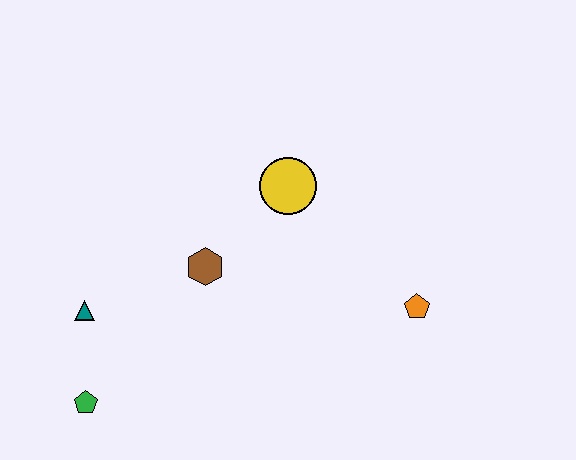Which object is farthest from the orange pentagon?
The green pentagon is farthest from the orange pentagon.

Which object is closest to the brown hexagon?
The yellow circle is closest to the brown hexagon.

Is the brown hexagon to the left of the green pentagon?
No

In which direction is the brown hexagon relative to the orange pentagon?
The brown hexagon is to the left of the orange pentagon.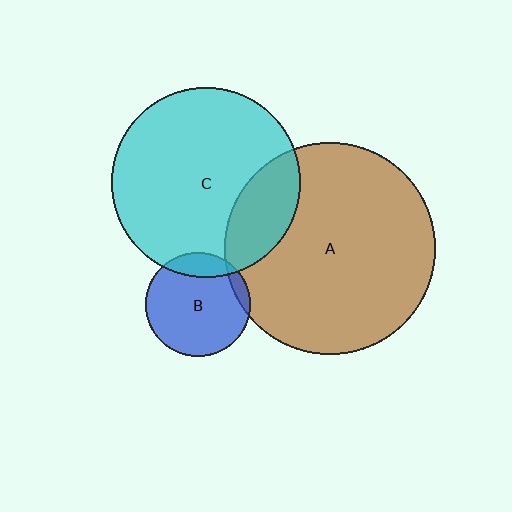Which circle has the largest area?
Circle A (brown).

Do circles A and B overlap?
Yes.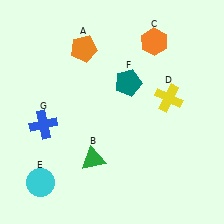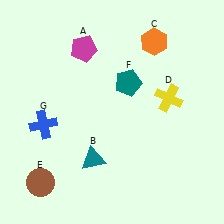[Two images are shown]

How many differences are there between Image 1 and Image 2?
There are 3 differences between the two images.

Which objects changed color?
A changed from orange to magenta. B changed from green to teal. E changed from cyan to brown.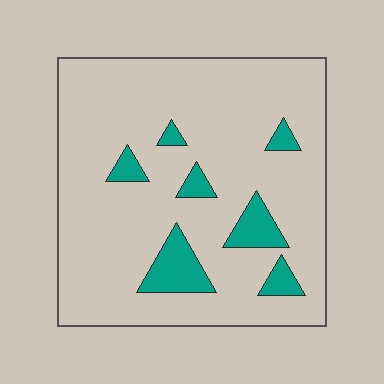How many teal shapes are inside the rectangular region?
7.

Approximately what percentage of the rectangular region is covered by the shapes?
Approximately 10%.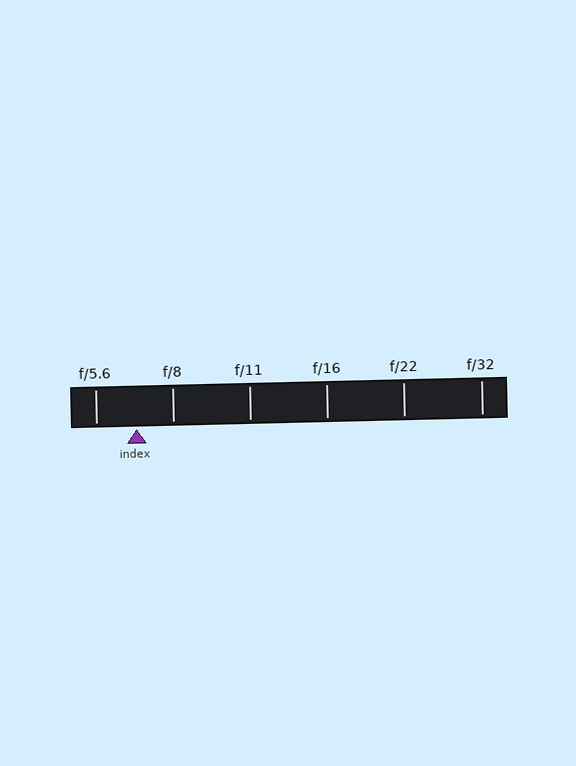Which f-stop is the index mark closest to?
The index mark is closest to f/8.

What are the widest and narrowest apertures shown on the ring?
The widest aperture shown is f/5.6 and the narrowest is f/32.